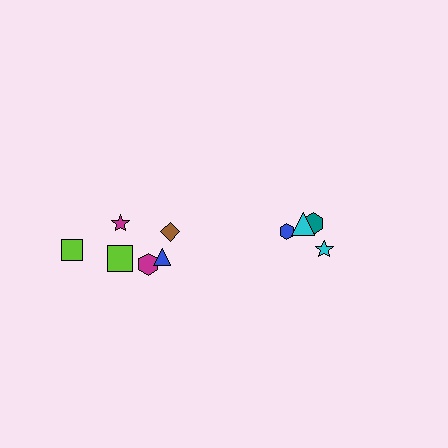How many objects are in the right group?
There are 4 objects.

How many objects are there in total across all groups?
There are 10 objects.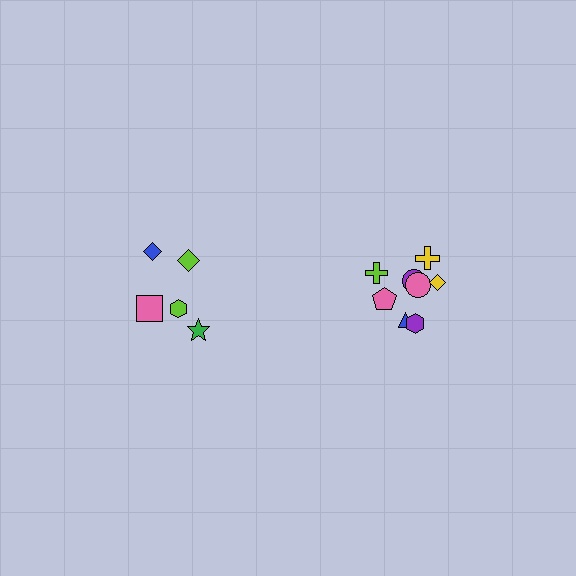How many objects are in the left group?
There are 5 objects.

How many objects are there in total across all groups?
There are 13 objects.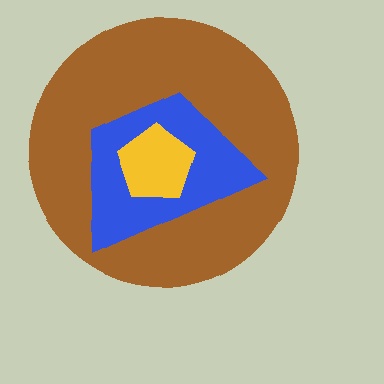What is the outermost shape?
The brown circle.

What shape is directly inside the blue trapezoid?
The yellow pentagon.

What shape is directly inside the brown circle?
The blue trapezoid.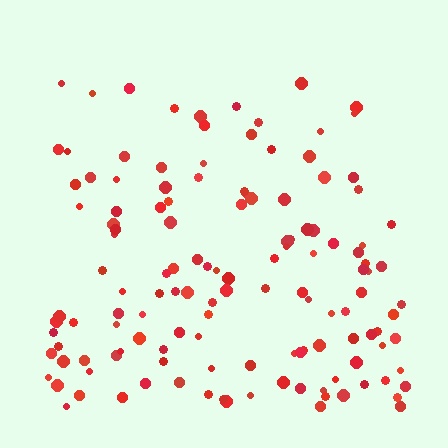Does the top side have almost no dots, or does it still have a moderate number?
Still a moderate number, just noticeably fewer than the bottom.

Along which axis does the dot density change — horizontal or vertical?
Vertical.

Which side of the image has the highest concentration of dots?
The bottom.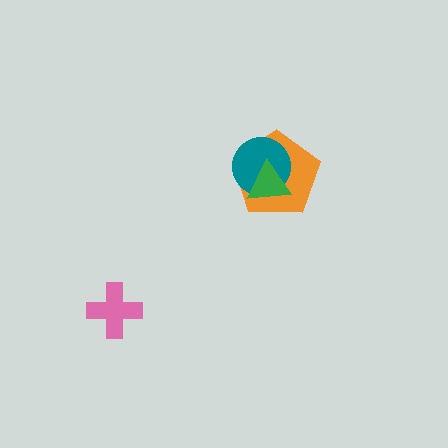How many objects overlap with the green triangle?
2 objects overlap with the green triangle.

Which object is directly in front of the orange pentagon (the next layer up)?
The teal circle is directly in front of the orange pentagon.